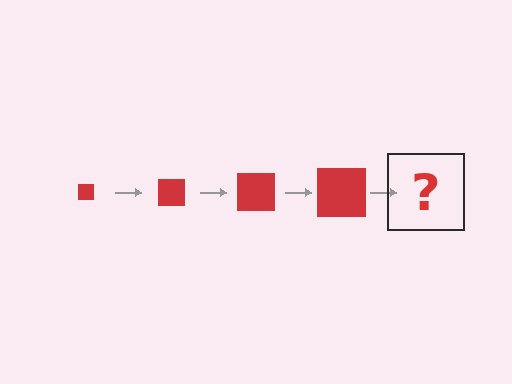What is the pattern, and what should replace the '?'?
The pattern is that the square gets progressively larger each step. The '?' should be a red square, larger than the previous one.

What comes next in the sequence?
The next element should be a red square, larger than the previous one.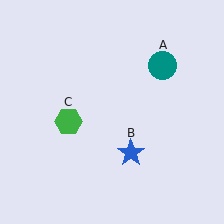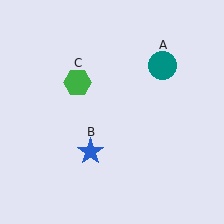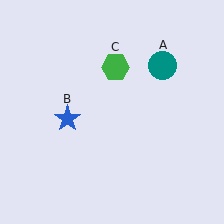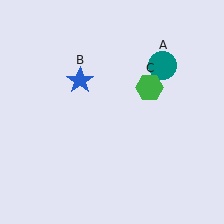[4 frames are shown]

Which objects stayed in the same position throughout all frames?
Teal circle (object A) remained stationary.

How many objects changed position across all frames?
2 objects changed position: blue star (object B), green hexagon (object C).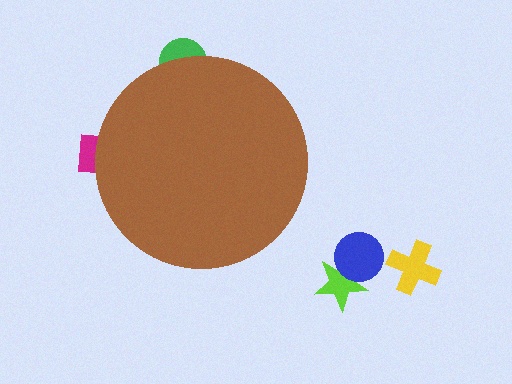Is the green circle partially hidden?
Yes, the green circle is partially hidden behind the brown circle.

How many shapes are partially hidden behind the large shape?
2 shapes are partially hidden.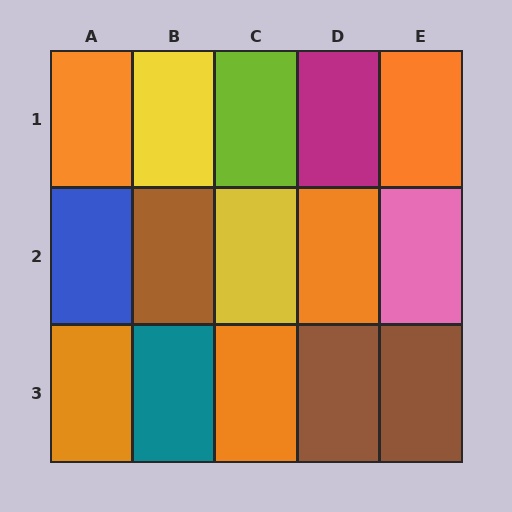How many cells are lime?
1 cell is lime.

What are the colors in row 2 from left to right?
Blue, brown, yellow, orange, pink.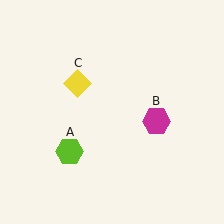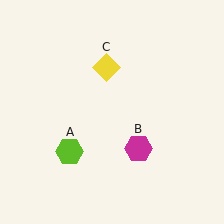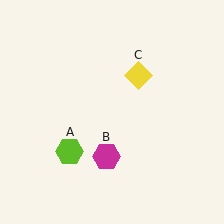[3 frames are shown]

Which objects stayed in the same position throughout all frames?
Lime hexagon (object A) remained stationary.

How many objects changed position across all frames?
2 objects changed position: magenta hexagon (object B), yellow diamond (object C).